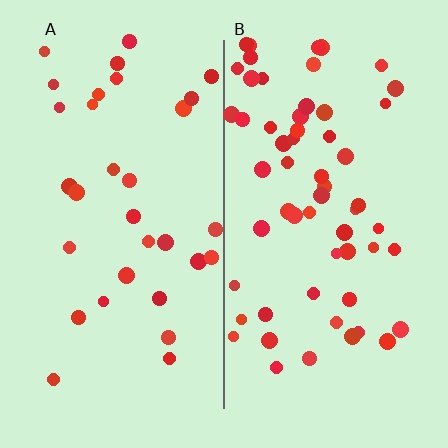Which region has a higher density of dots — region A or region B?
B (the right).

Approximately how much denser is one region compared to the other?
Approximately 1.9× — region B over region A.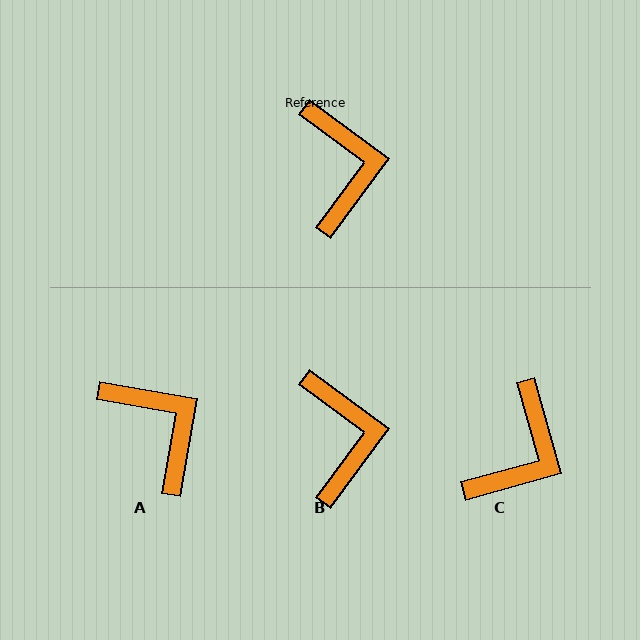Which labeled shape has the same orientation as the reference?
B.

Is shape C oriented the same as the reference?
No, it is off by about 38 degrees.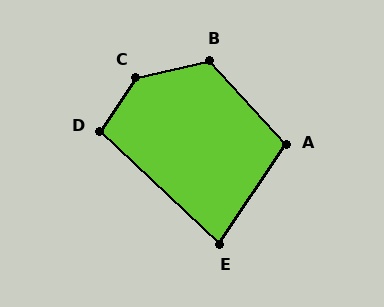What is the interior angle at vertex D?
Approximately 100 degrees (obtuse).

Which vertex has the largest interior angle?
C, at approximately 136 degrees.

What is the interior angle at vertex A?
Approximately 104 degrees (obtuse).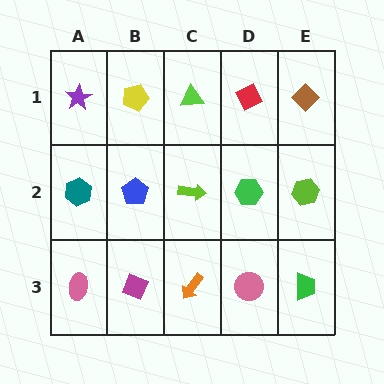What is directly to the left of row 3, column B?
A pink ellipse.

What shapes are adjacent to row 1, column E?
A lime hexagon (row 2, column E), a red diamond (row 1, column D).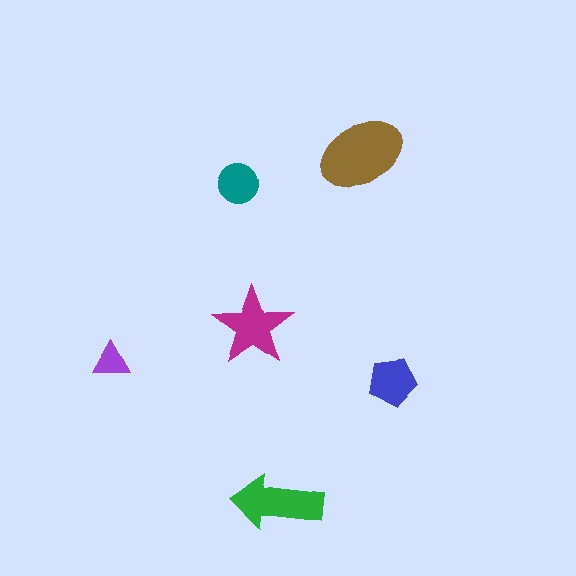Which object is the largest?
The brown ellipse.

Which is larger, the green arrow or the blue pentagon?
The green arrow.